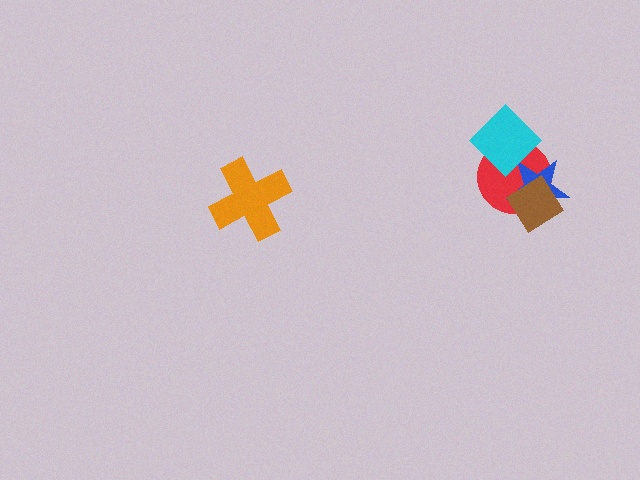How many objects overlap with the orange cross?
0 objects overlap with the orange cross.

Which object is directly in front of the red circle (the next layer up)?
The blue star is directly in front of the red circle.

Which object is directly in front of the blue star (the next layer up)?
The cyan diamond is directly in front of the blue star.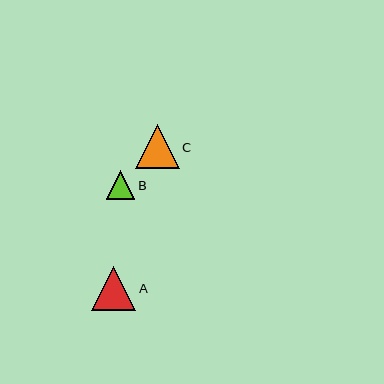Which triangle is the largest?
Triangle A is the largest with a size of approximately 44 pixels.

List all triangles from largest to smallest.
From largest to smallest: A, C, B.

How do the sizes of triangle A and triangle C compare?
Triangle A and triangle C are approximately the same size.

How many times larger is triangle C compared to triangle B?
Triangle C is approximately 1.5 times the size of triangle B.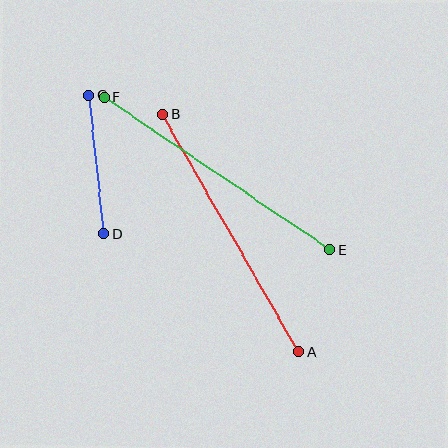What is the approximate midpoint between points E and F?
The midpoint is at approximately (217, 173) pixels.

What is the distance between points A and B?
The distance is approximately 274 pixels.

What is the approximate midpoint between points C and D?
The midpoint is at approximately (96, 164) pixels.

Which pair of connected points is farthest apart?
Points A and B are farthest apart.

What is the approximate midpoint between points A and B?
The midpoint is at approximately (231, 233) pixels.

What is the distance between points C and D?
The distance is approximately 140 pixels.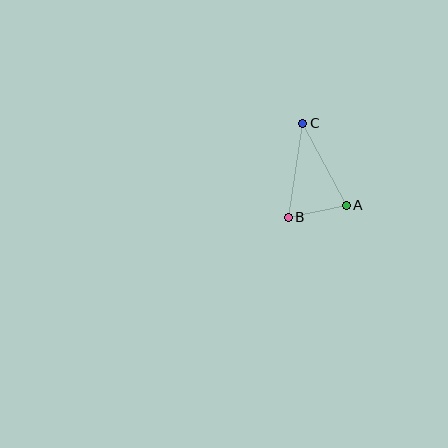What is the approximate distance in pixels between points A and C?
The distance between A and C is approximately 93 pixels.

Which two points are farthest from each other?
Points B and C are farthest from each other.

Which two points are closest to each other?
Points A and B are closest to each other.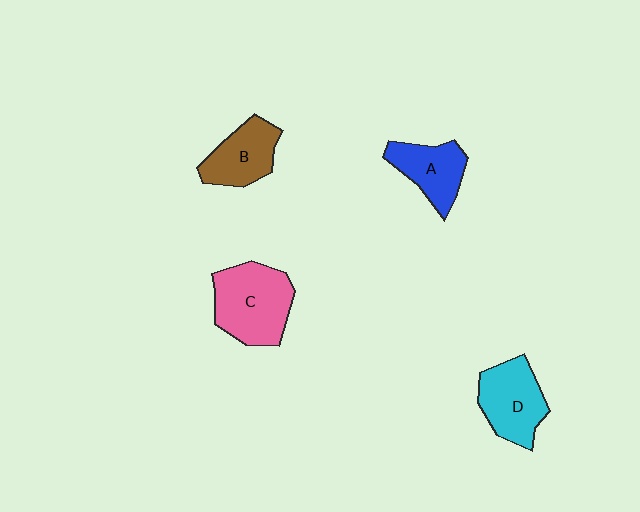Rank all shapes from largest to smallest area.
From largest to smallest: C (pink), D (cyan), B (brown), A (blue).